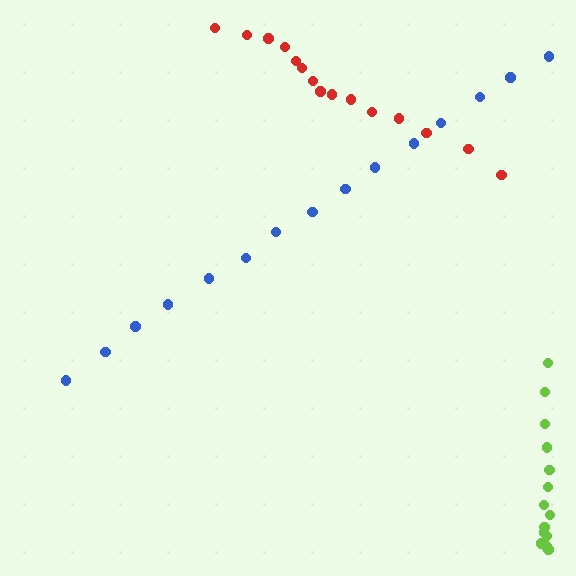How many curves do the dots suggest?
There are 3 distinct paths.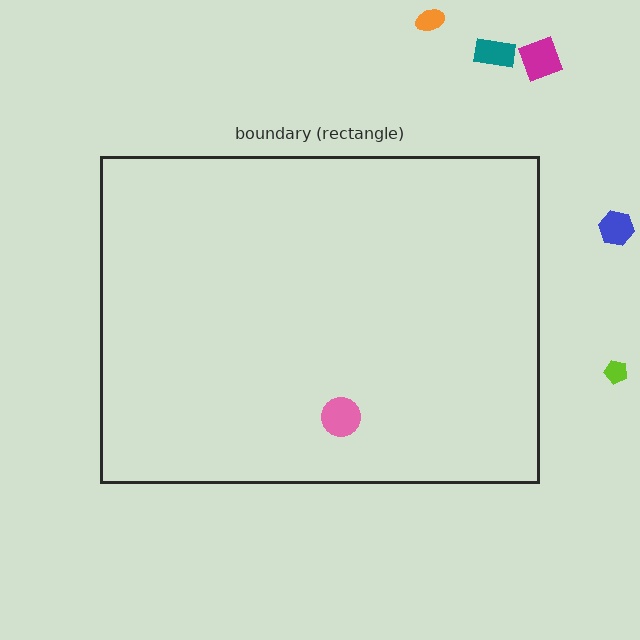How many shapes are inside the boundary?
1 inside, 5 outside.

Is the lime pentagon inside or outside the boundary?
Outside.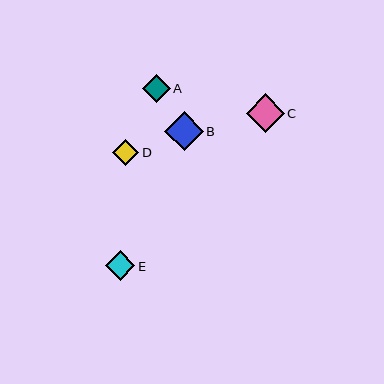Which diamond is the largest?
Diamond B is the largest with a size of approximately 39 pixels.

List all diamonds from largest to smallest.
From largest to smallest: B, C, E, A, D.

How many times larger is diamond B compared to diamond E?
Diamond B is approximately 1.3 times the size of diamond E.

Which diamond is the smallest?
Diamond D is the smallest with a size of approximately 26 pixels.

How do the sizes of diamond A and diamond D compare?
Diamond A and diamond D are approximately the same size.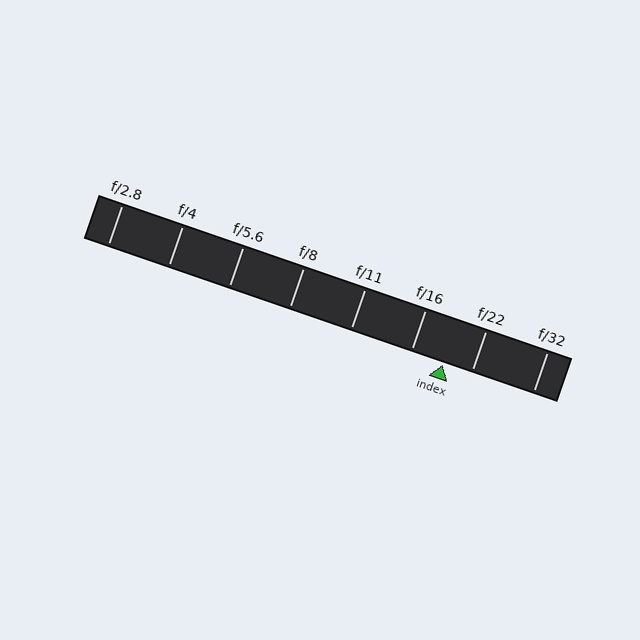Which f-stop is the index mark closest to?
The index mark is closest to f/22.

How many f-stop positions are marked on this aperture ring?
There are 8 f-stop positions marked.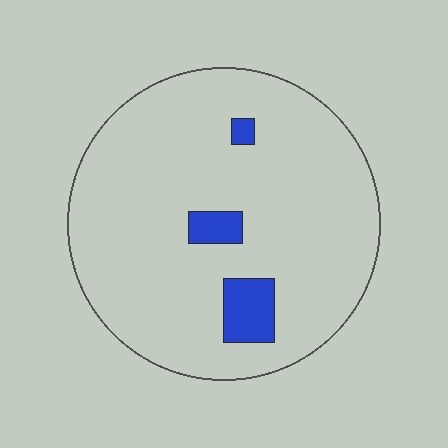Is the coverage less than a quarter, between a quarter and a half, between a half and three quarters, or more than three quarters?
Less than a quarter.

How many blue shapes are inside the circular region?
3.